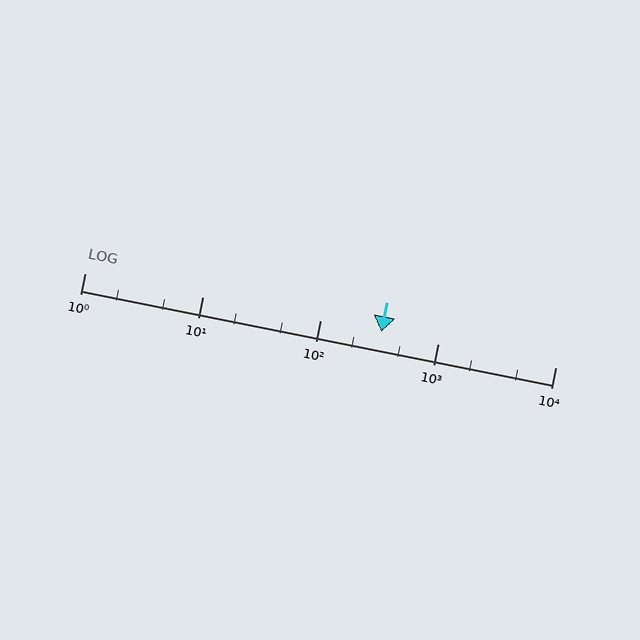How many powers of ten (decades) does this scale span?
The scale spans 4 decades, from 1 to 10000.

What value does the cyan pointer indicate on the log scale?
The pointer indicates approximately 330.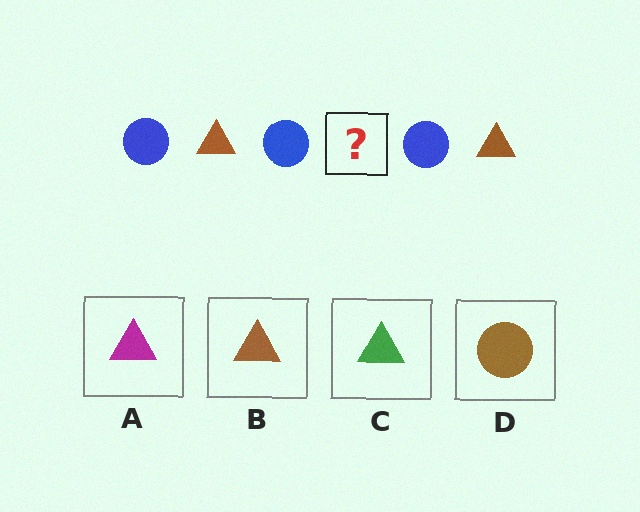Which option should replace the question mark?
Option B.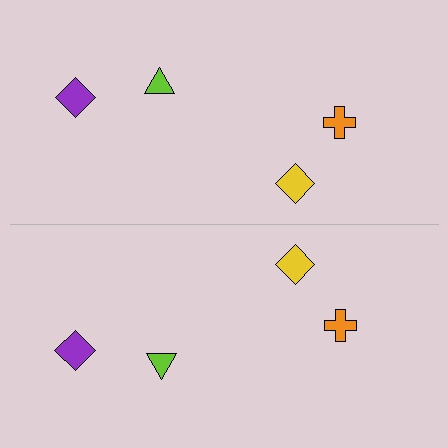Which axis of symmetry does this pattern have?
The pattern has a horizontal axis of symmetry running through the center of the image.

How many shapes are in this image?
There are 8 shapes in this image.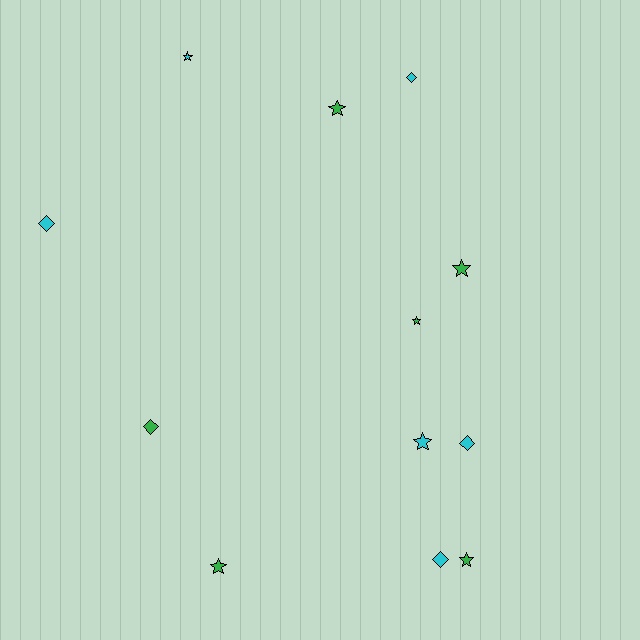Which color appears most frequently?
Green, with 6 objects.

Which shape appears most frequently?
Star, with 7 objects.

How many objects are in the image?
There are 12 objects.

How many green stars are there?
There are 5 green stars.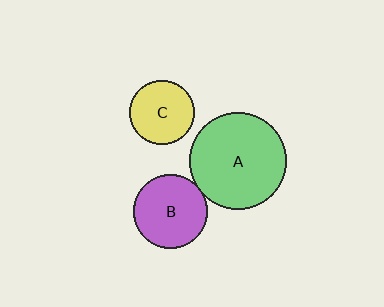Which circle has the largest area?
Circle A (green).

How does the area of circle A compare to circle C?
Approximately 2.2 times.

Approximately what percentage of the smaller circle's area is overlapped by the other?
Approximately 5%.